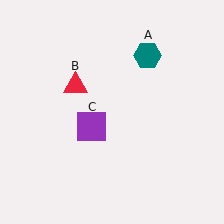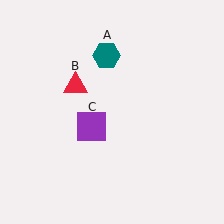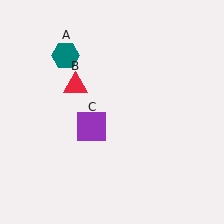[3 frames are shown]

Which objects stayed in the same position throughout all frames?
Red triangle (object B) and purple square (object C) remained stationary.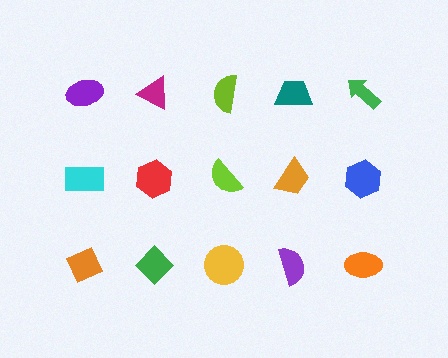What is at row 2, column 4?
An orange trapezoid.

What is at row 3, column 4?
A purple semicircle.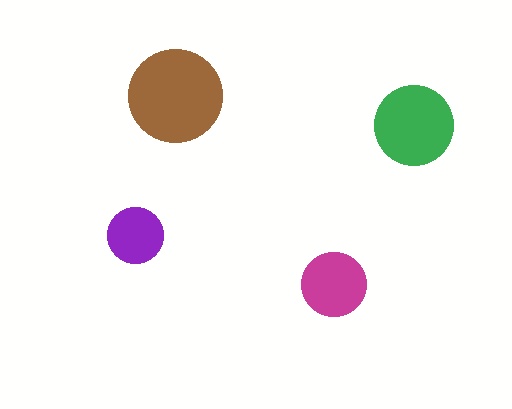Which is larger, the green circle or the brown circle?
The brown one.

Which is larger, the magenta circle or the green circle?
The green one.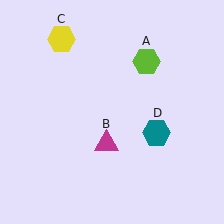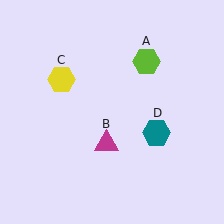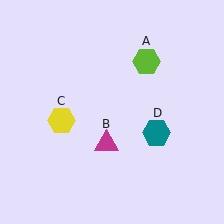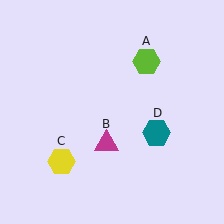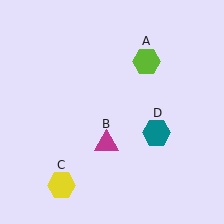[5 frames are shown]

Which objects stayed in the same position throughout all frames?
Lime hexagon (object A) and magenta triangle (object B) and teal hexagon (object D) remained stationary.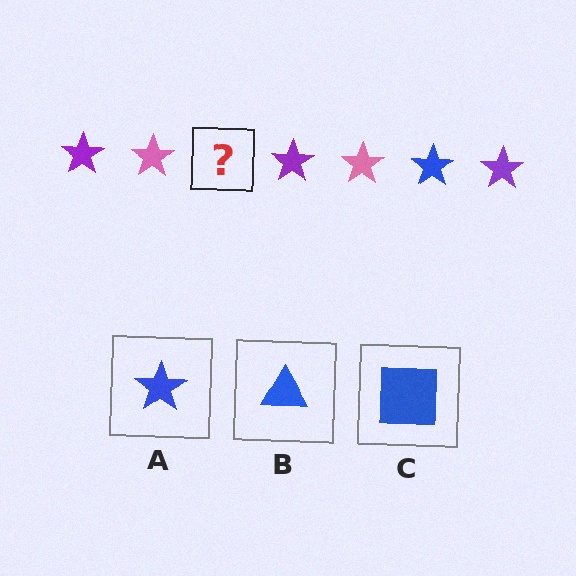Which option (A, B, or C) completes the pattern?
A.